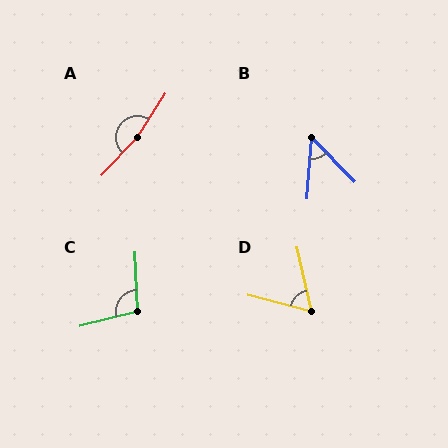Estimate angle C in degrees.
Approximately 101 degrees.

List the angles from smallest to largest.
B (49°), D (63°), C (101°), A (169°).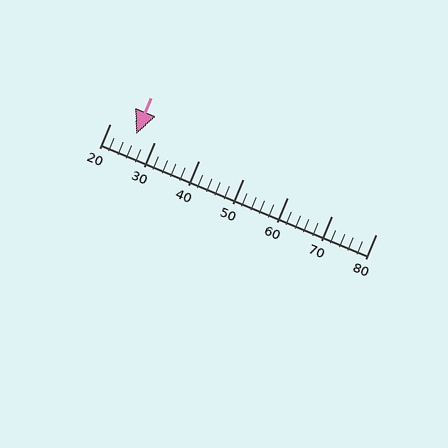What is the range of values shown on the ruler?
The ruler shows values from 20 to 80.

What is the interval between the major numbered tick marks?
The major tick marks are spaced 10 units apart.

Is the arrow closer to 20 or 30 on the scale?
The arrow is closer to 30.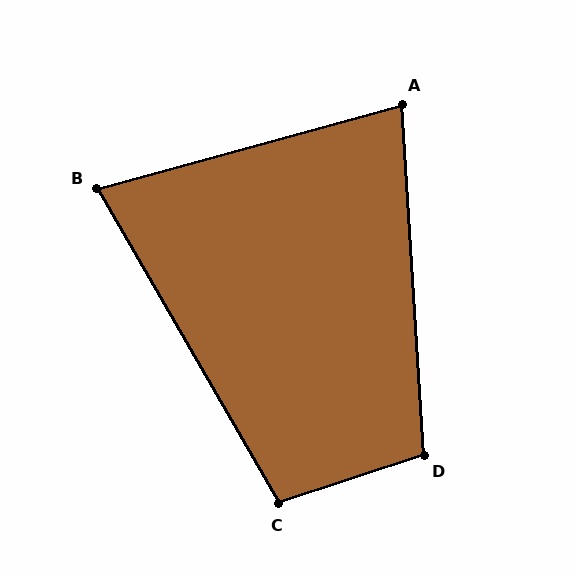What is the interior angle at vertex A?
Approximately 78 degrees (acute).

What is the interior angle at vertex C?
Approximately 102 degrees (obtuse).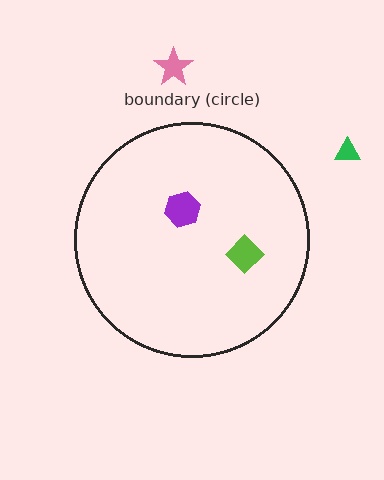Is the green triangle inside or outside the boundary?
Outside.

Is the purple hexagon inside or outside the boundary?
Inside.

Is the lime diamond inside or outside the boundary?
Inside.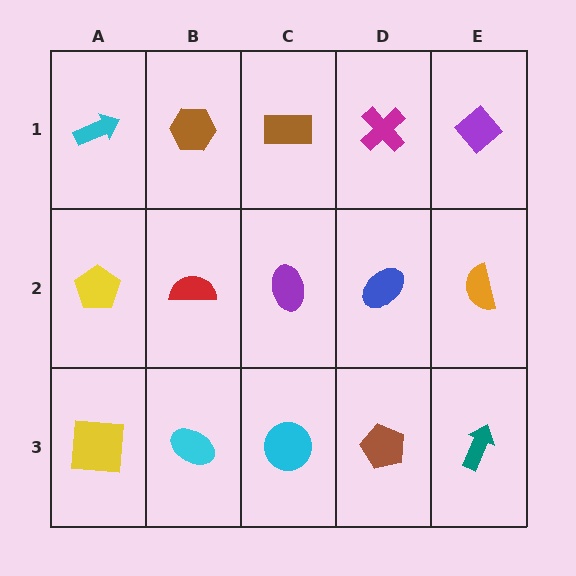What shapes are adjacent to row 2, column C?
A brown rectangle (row 1, column C), a cyan circle (row 3, column C), a red semicircle (row 2, column B), a blue ellipse (row 2, column D).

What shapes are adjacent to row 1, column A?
A yellow pentagon (row 2, column A), a brown hexagon (row 1, column B).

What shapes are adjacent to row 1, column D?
A blue ellipse (row 2, column D), a brown rectangle (row 1, column C), a purple diamond (row 1, column E).